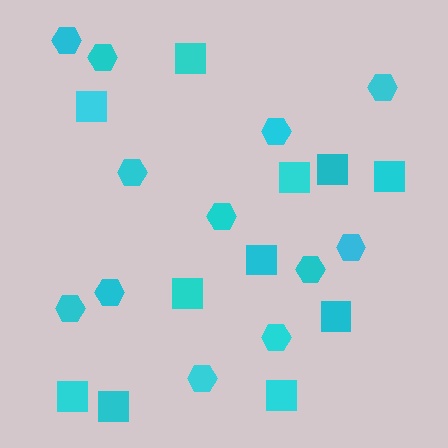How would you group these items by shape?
There are 2 groups: one group of hexagons (12) and one group of squares (11).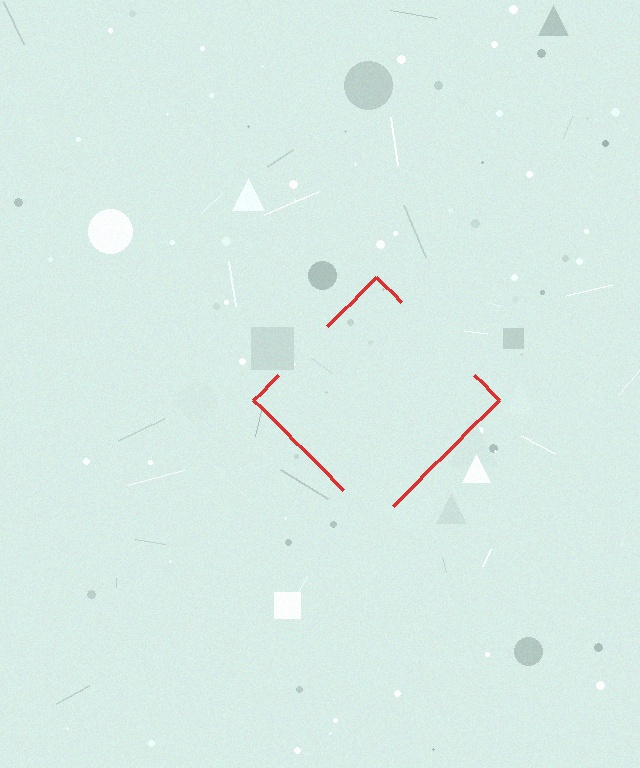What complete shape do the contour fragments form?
The contour fragments form a diamond.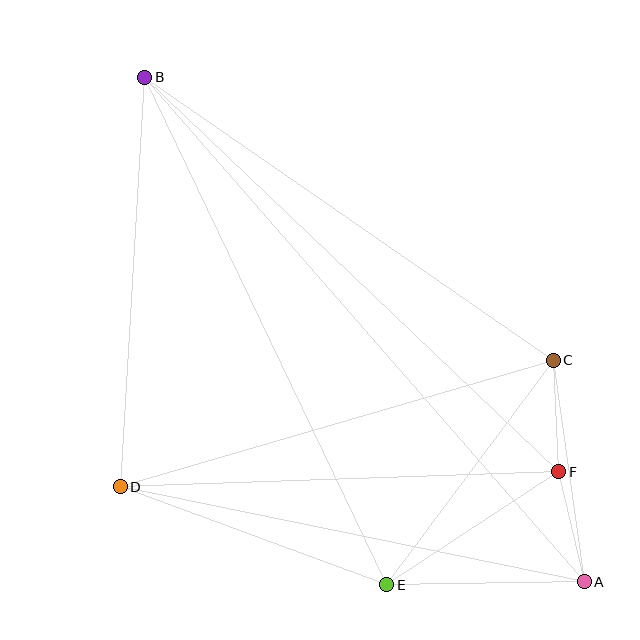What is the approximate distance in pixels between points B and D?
The distance between B and D is approximately 410 pixels.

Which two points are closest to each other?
Points C and F are closest to each other.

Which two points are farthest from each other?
Points A and B are farthest from each other.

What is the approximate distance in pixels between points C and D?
The distance between C and D is approximately 451 pixels.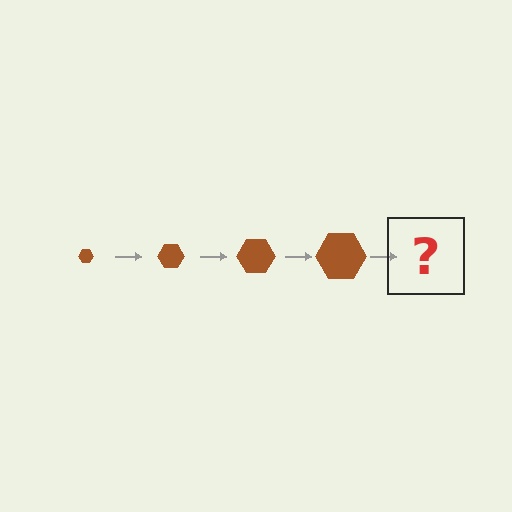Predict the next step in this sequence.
The next step is a brown hexagon, larger than the previous one.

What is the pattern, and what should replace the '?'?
The pattern is that the hexagon gets progressively larger each step. The '?' should be a brown hexagon, larger than the previous one.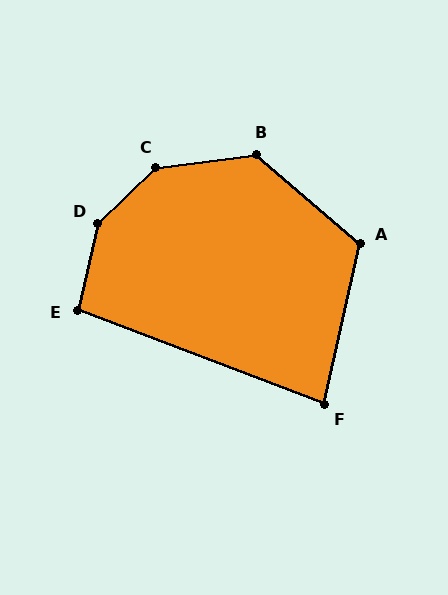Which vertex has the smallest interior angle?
F, at approximately 82 degrees.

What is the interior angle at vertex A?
Approximately 118 degrees (obtuse).